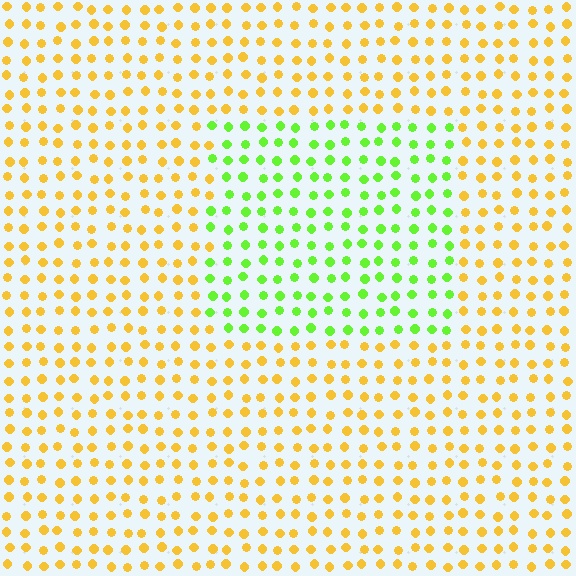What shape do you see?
I see a rectangle.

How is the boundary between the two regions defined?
The boundary is defined purely by a slight shift in hue (about 60 degrees). Spacing, size, and orientation are identical on both sides.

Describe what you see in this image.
The image is filled with small yellow elements in a uniform arrangement. A rectangle-shaped region is visible where the elements are tinted to a slightly different hue, forming a subtle color boundary.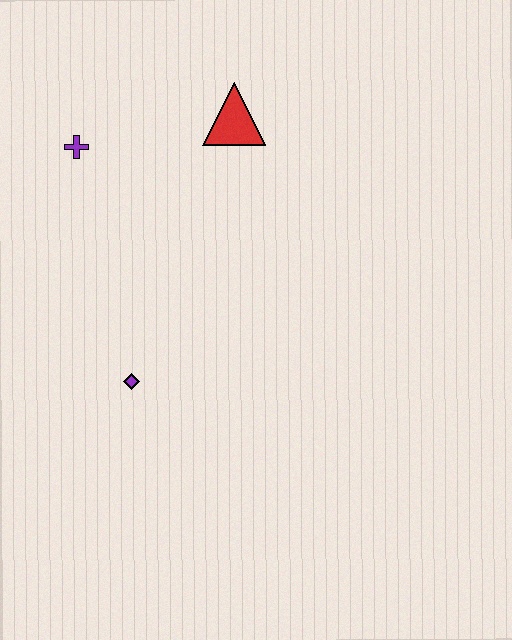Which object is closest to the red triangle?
The purple cross is closest to the red triangle.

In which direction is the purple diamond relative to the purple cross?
The purple diamond is below the purple cross.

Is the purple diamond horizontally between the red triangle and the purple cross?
Yes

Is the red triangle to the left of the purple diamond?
No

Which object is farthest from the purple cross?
The purple diamond is farthest from the purple cross.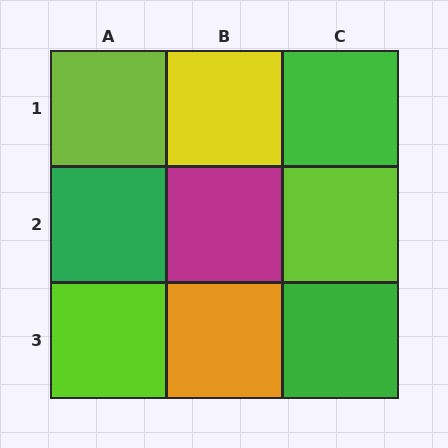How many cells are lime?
3 cells are lime.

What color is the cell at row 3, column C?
Green.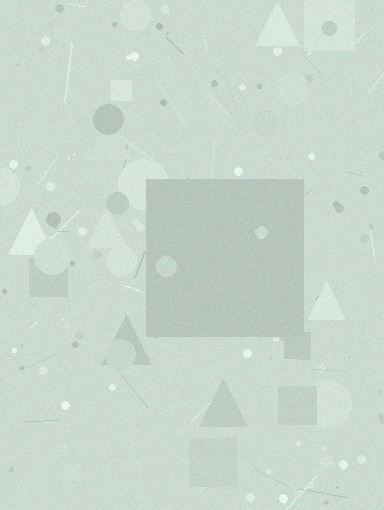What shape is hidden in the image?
A square is hidden in the image.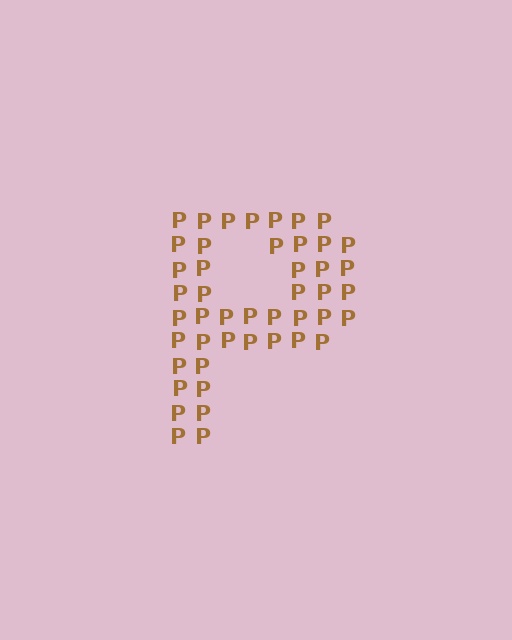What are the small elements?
The small elements are letter P's.